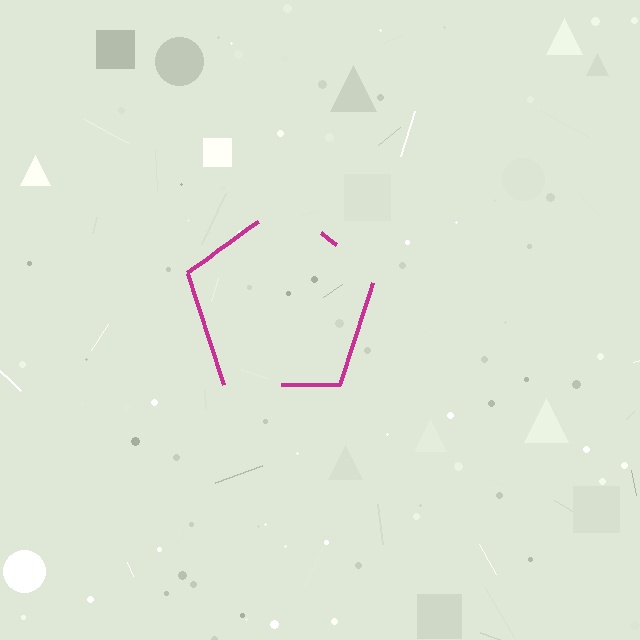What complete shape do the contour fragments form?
The contour fragments form a pentagon.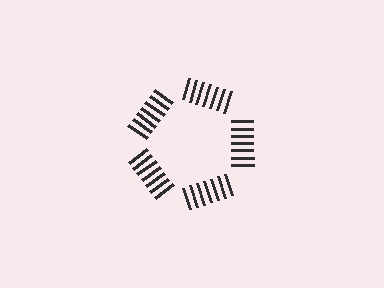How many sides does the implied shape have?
5 sides — the line-ends trace a pentagon.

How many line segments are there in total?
35 — 7 along each of the 5 edges.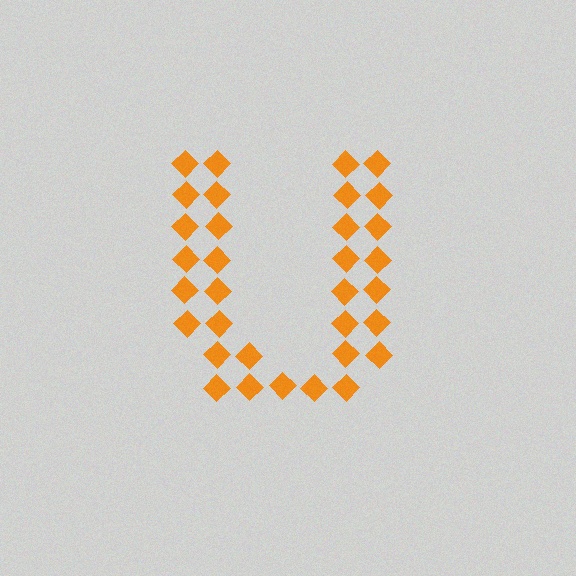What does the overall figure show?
The overall figure shows the letter U.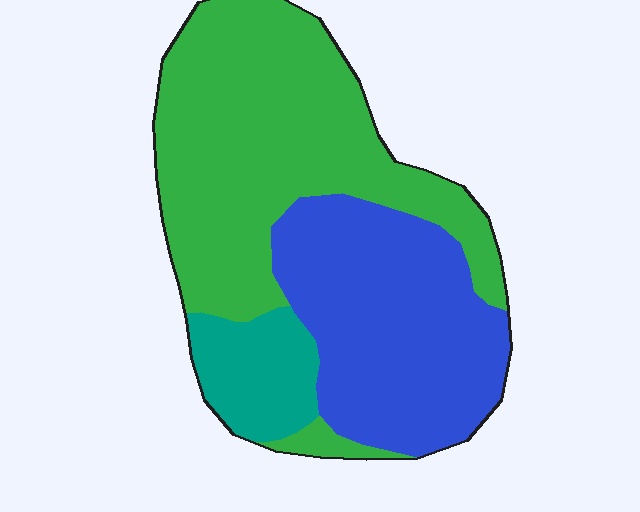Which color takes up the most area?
Green, at roughly 50%.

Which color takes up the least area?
Teal, at roughly 10%.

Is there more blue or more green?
Green.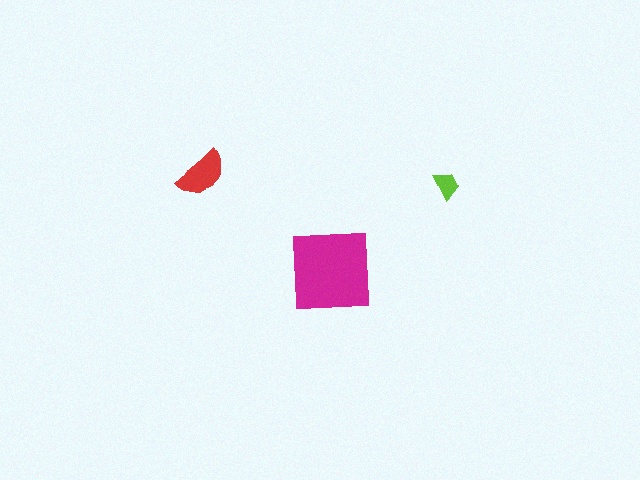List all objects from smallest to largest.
The lime trapezoid, the red semicircle, the magenta square.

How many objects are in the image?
There are 3 objects in the image.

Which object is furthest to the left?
The red semicircle is leftmost.